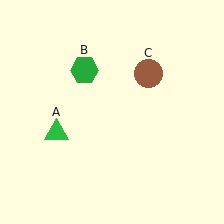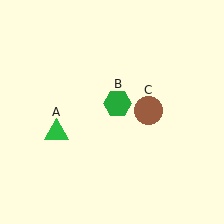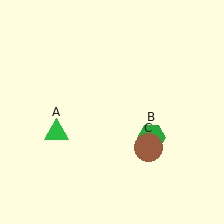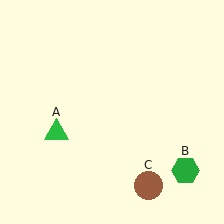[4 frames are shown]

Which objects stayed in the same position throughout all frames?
Green triangle (object A) remained stationary.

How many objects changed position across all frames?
2 objects changed position: green hexagon (object B), brown circle (object C).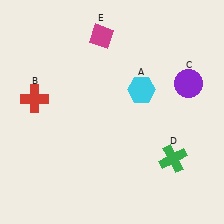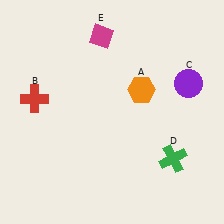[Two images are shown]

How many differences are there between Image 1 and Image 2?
There is 1 difference between the two images.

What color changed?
The hexagon (A) changed from cyan in Image 1 to orange in Image 2.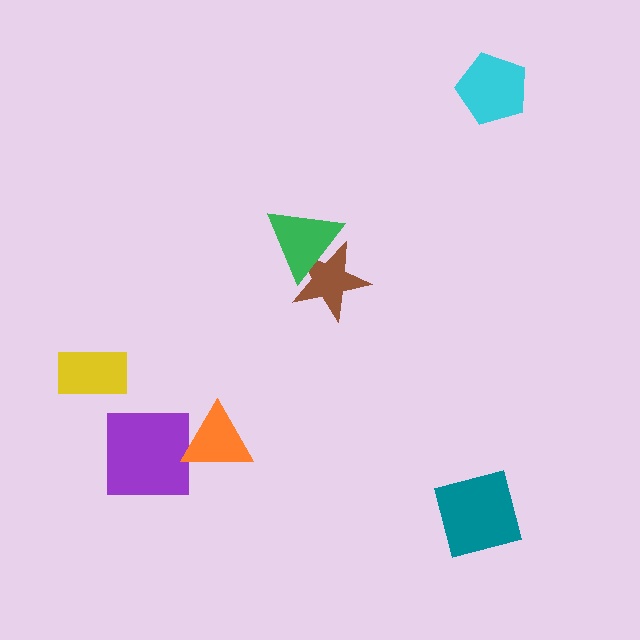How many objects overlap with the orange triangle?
1 object overlaps with the orange triangle.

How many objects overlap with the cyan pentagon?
0 objects overlap with the cyan pentagon.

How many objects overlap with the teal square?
0 objects overlap with the teal square.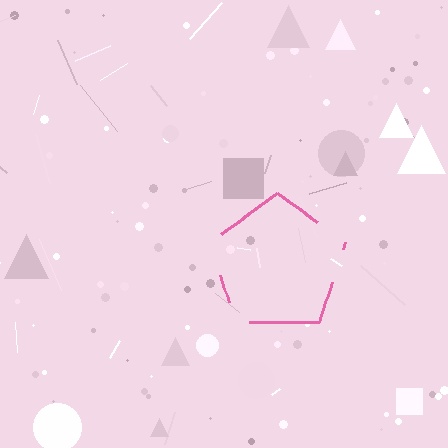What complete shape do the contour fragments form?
The contour fragments form a pentagon.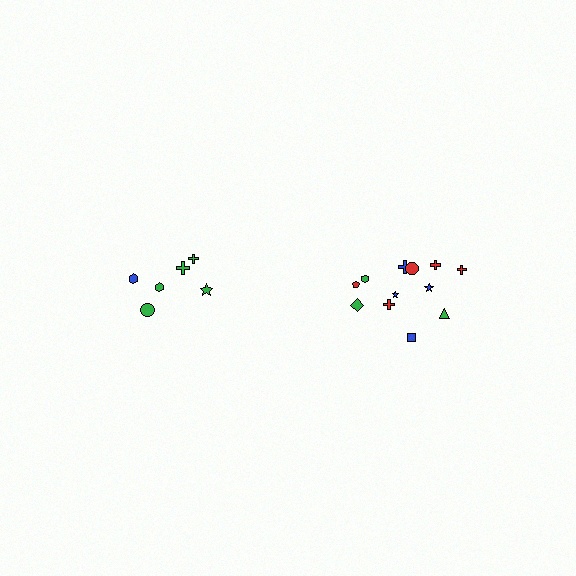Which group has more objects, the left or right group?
The right group.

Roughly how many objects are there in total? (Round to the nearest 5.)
Roughly 20 objects in total.